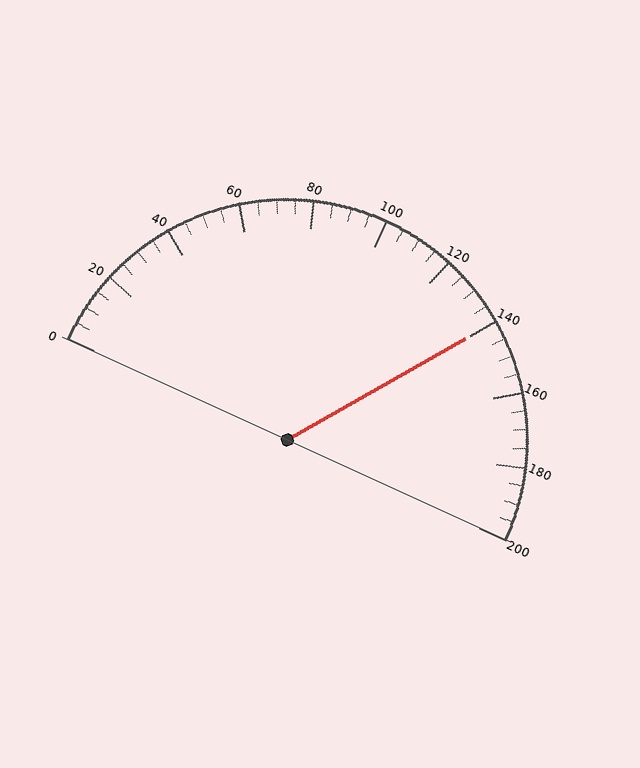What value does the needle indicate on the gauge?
The needle indicates approximately 140.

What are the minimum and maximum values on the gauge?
The gauge ranges from 0 to 200.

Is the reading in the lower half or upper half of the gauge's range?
The reading is in the upper half of the range (0 to 200).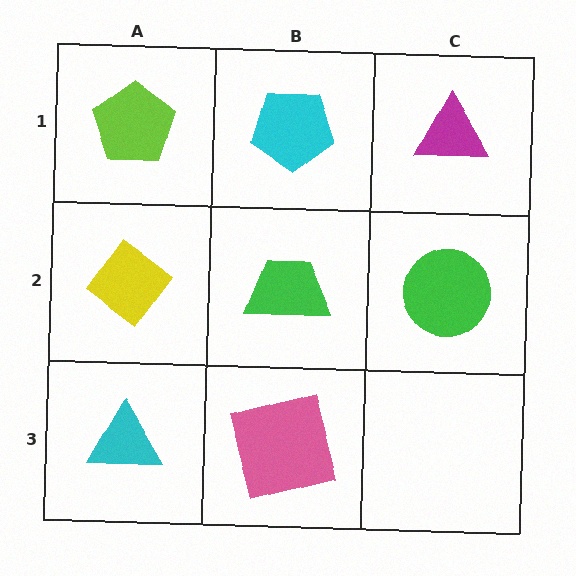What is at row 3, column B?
A pink square.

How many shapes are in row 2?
3 shapes.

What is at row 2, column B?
A green trapezoid.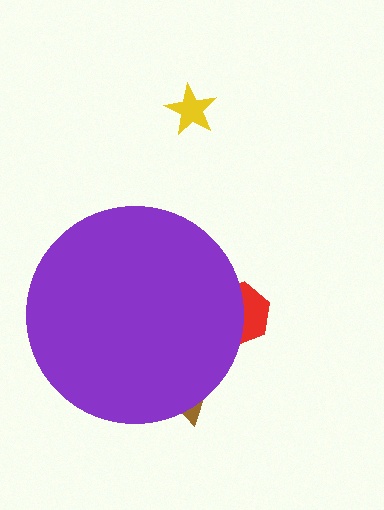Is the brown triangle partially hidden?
Yes, the brown triangle is partially hidden behind the purple circle.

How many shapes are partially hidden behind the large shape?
2 shapes are partially hidden.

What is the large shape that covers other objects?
A purple circle.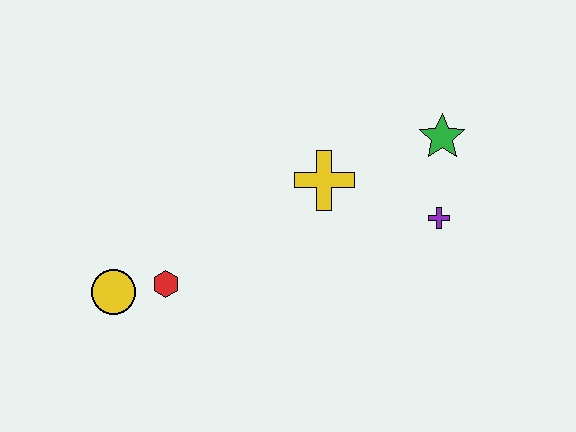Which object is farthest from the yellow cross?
The yellow circle is farthest from the yellow cross.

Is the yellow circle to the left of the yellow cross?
Yes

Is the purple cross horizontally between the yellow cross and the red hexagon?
No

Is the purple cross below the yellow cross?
Yes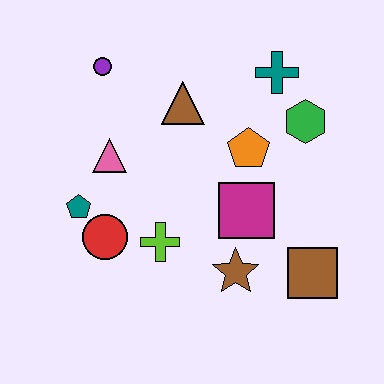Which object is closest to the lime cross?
The red circle is closest to the lime cross.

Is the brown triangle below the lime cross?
No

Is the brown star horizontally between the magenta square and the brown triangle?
Yes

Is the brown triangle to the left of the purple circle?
No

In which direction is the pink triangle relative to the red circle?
The pink triangle is above the red circle.